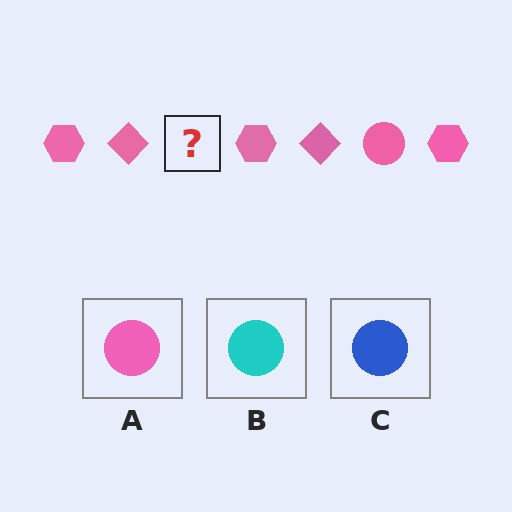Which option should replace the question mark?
Option A.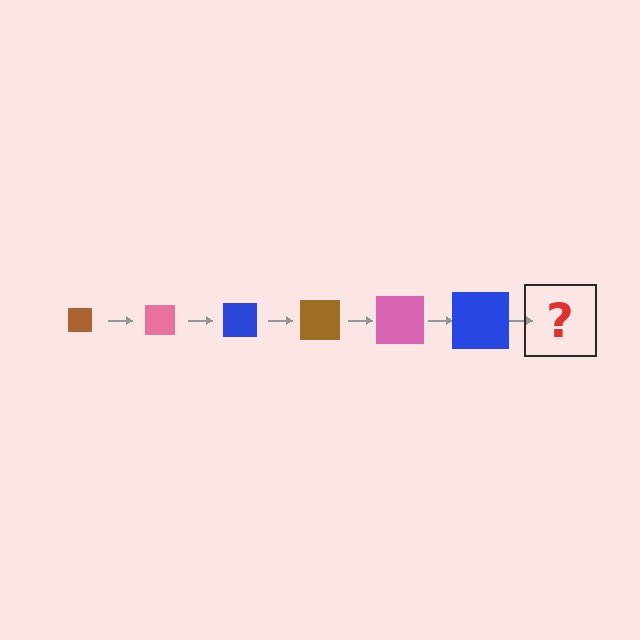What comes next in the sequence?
The next element should be a brown square, larger than the previous one.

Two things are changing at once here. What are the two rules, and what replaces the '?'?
The two rules are that the square grows larger each step and the color cycles through brown, pink, and blue. The '?' should be a brown square, larger than the previous one.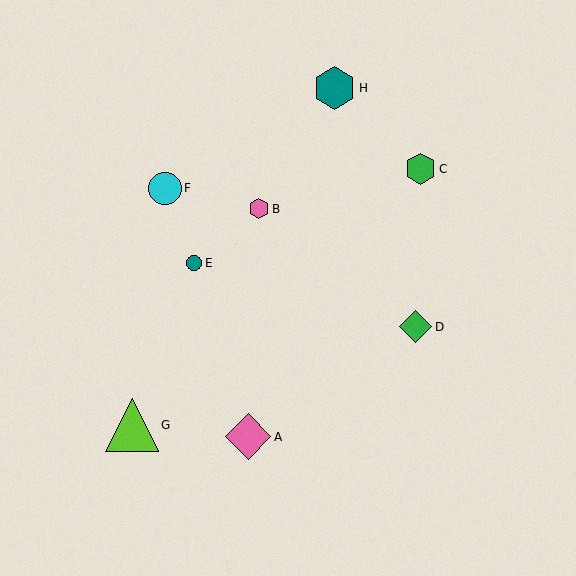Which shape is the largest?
The lime triangle (labeled G) is the largest.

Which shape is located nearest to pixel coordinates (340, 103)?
The teal hexagon (labeled H) at (335, 88) is nearest to that location.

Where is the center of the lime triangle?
The center of the lime triangle is at (132, 425).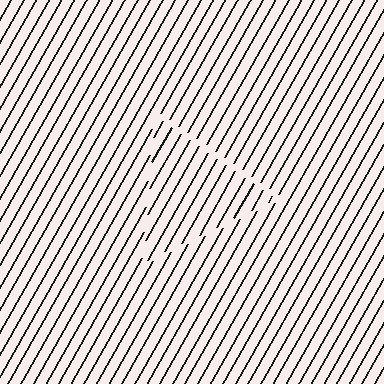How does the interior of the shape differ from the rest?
The interior of the shape contains the same grating, shifted by half a period — the contour is defined by the phase discontinuity where line-ends from the inner and outer gratings abut.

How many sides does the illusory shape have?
3 sides — the line-ends trace a triangle.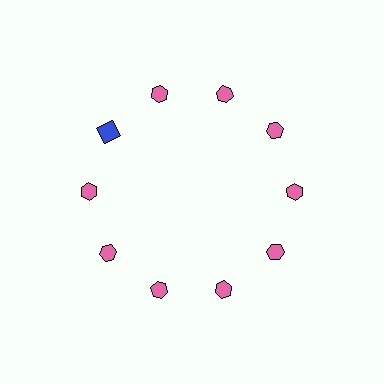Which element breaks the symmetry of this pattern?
The blue square at roughly the 10 o'clock position breaks the symmetry. All other shapes are pink hexagons.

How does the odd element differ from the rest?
It differs in both color (blue instead of pink) and shape (square instead of hexagon).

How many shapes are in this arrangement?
There are 10 shapes arranged in a ring pattern.